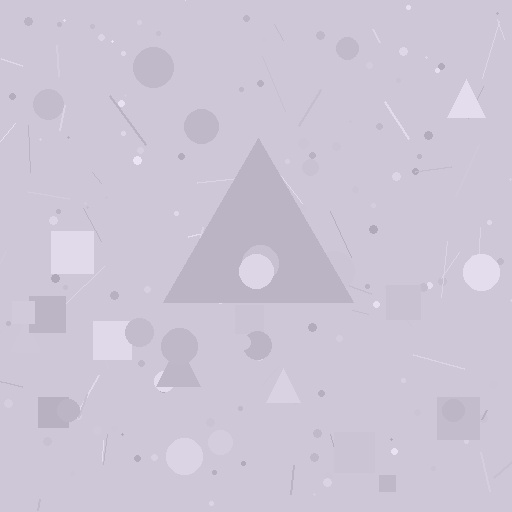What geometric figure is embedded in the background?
A triangle is embedded in the background.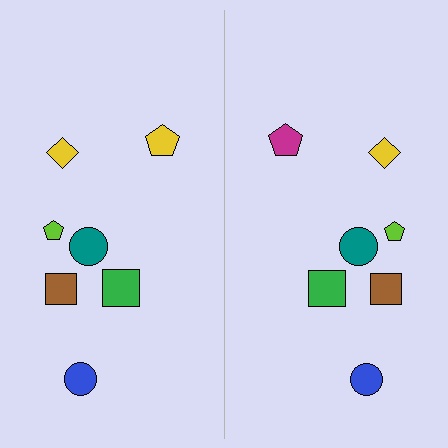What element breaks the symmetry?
The magenta pentagon on the right side breaks the symmetry — its mirror counterpart is yellow.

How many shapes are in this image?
There are 14 shapes in this image.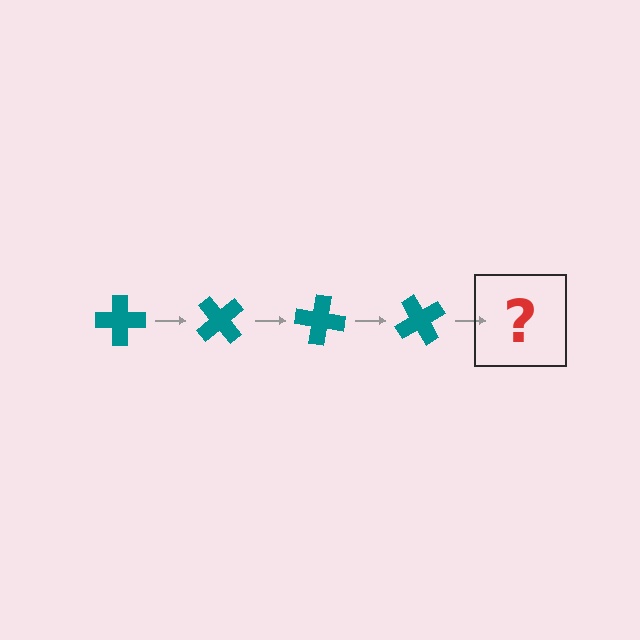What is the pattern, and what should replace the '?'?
The pattern is that the cross rotates 50 degrees each step. The '?' should be a teal cross rotated 200 degrees.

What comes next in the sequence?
The next element should be a teal cross rotated 200 degrees.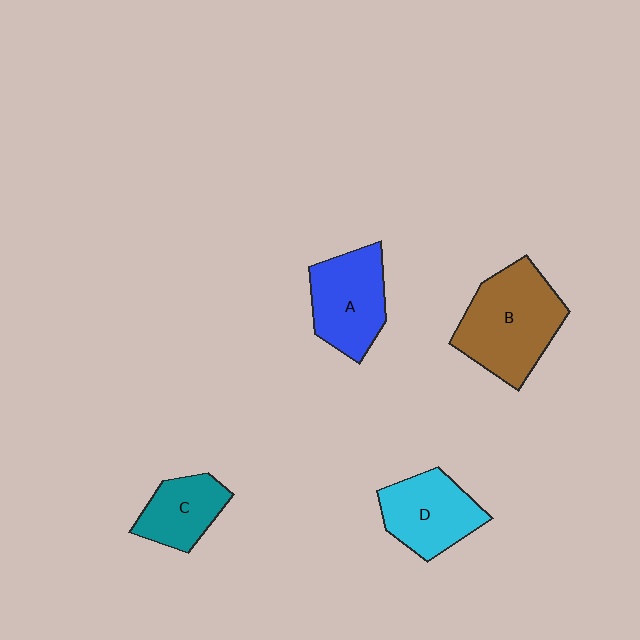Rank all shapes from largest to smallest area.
From largest to smallest: B (brown), A (blue), D (cyan), C (teal).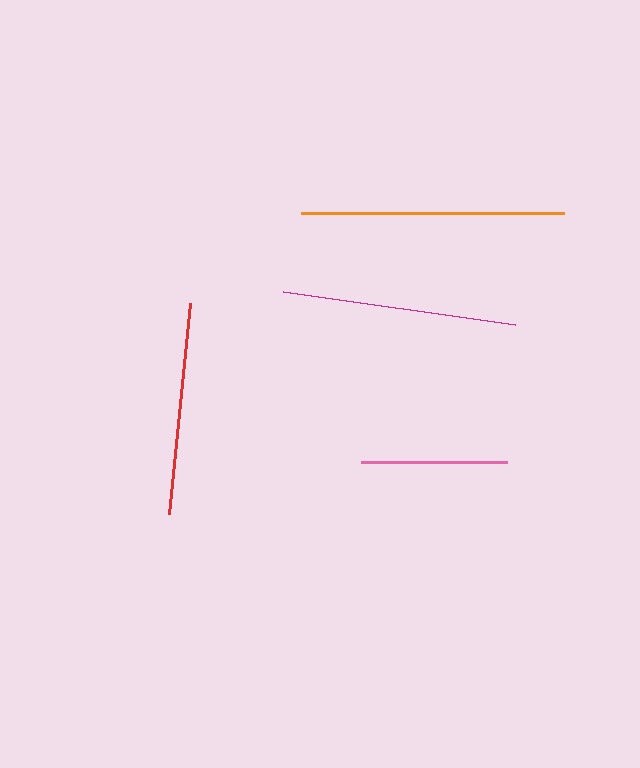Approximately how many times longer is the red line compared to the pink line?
The red line is approximately 1.4 times the length of the pink line.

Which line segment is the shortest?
The pink line is the shortest at approximately 146 pixels.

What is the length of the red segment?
The red segment is approximately 212 pixels long.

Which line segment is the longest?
The orange line is the longest at approximately 262 pixels.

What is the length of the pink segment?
The pink segment is approximately 146 pixels long.